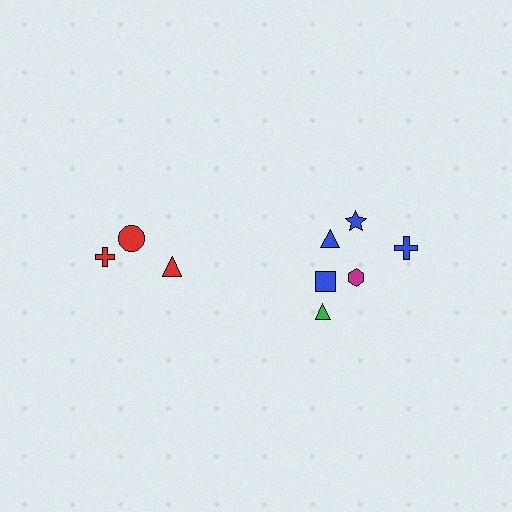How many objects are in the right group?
There are 6 objects.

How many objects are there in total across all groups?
There are 9 objects.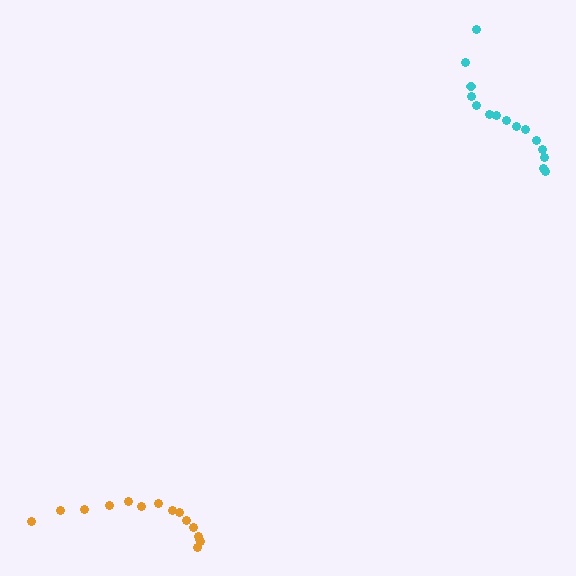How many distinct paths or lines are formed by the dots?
There are 2 distinct paths.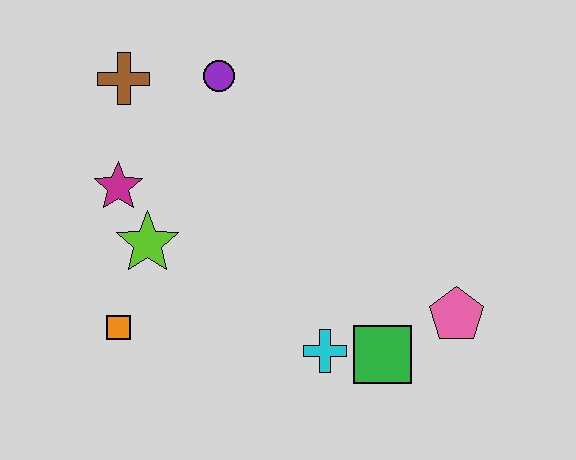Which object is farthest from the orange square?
The pink pentagon is farthest from the orange square.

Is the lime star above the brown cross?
No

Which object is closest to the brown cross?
The purple circle is closest to the brown cross.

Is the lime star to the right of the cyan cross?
No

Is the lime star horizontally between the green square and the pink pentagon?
No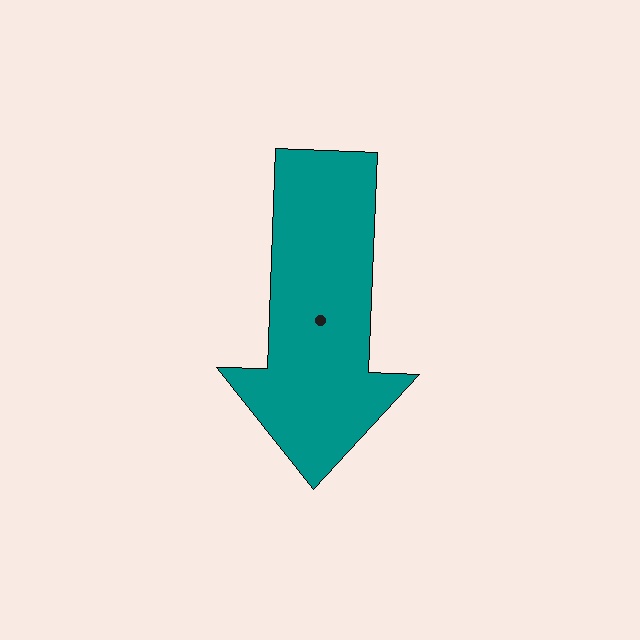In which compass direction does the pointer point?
South.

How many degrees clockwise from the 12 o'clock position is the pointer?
Approximately 182 degrees.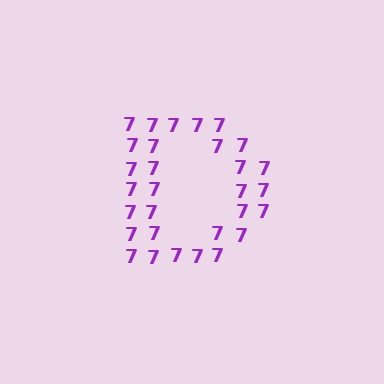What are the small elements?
The small elements are digit 7's.